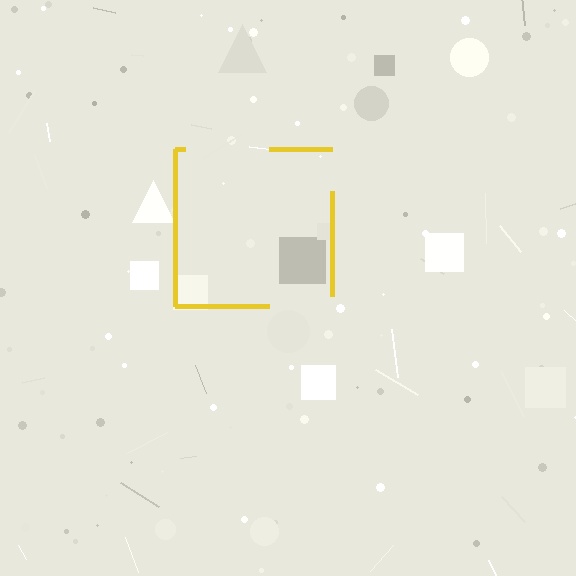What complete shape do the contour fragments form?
The contour fragments form a square.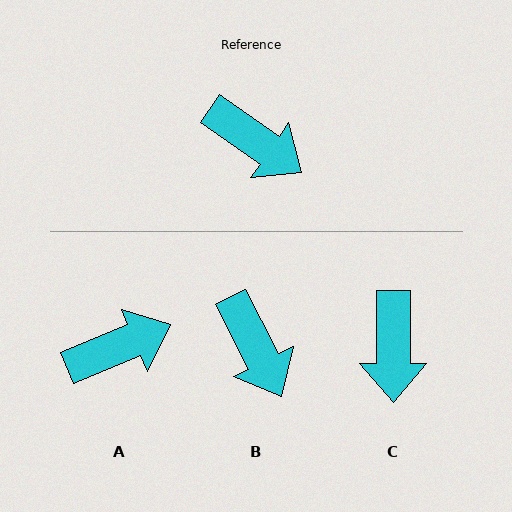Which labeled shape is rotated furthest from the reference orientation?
A, about 58 degrees away.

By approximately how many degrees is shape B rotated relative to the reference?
Approximately 28 degrees clockwise.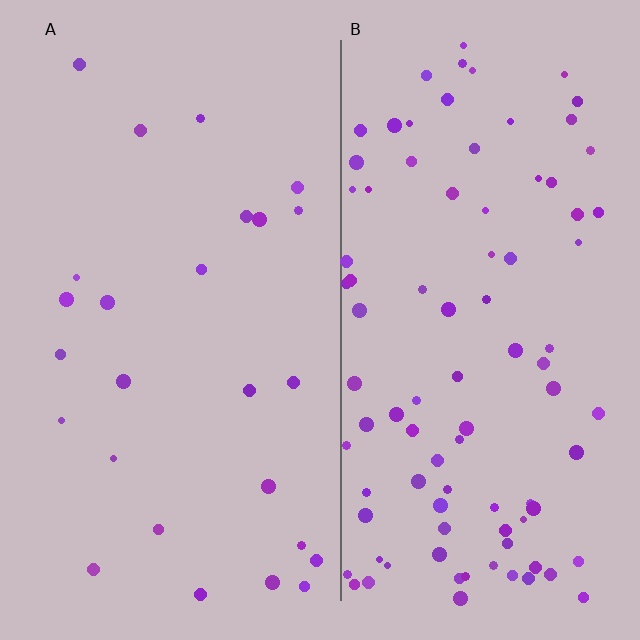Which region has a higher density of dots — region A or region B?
B (the right).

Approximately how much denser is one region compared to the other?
Approximately 3.6× — region B over region A.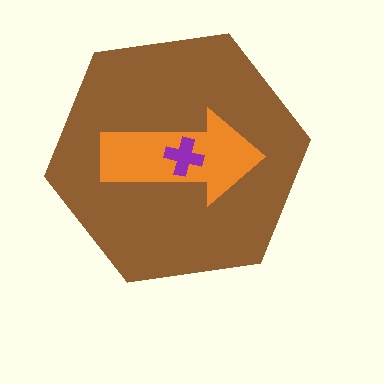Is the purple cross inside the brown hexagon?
Yes.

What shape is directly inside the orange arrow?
The purple cross.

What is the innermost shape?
The purple cross.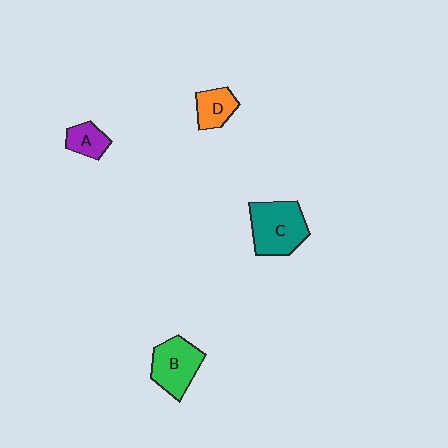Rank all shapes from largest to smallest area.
From largest to smallest: C (teal), B (green), D (orange), A (purple).